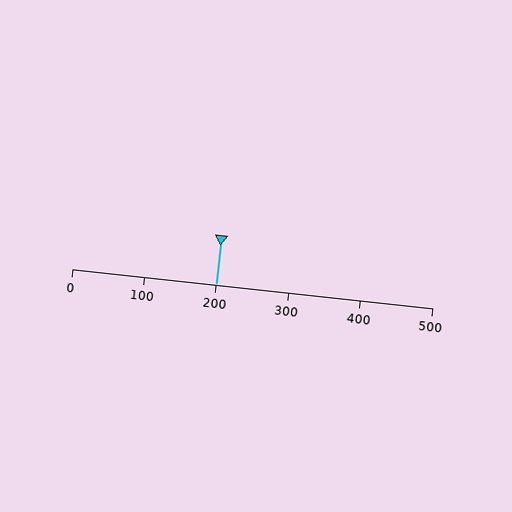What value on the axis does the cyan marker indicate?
The marker indicates approximately 200.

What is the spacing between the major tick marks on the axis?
The major ticks are spaced 100 apart.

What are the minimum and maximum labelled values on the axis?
The axis runs from 0 to 500.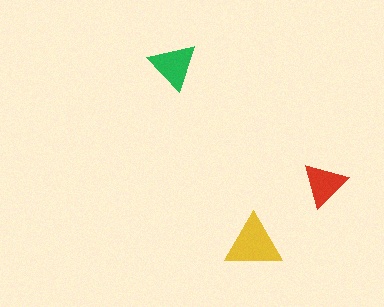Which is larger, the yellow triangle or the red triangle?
The yellow one.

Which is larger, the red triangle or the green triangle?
The green one.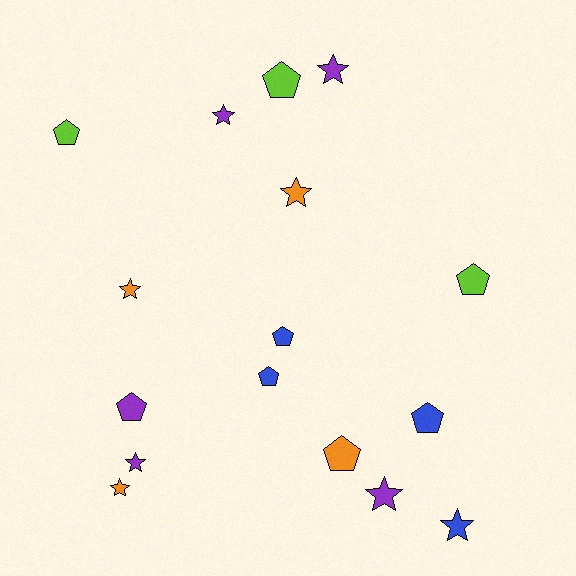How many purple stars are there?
There are 4 purple stars.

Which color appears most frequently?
Purple, with 5 objects.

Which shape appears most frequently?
Pentagon, with 8 objects.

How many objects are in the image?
There are 16 objects.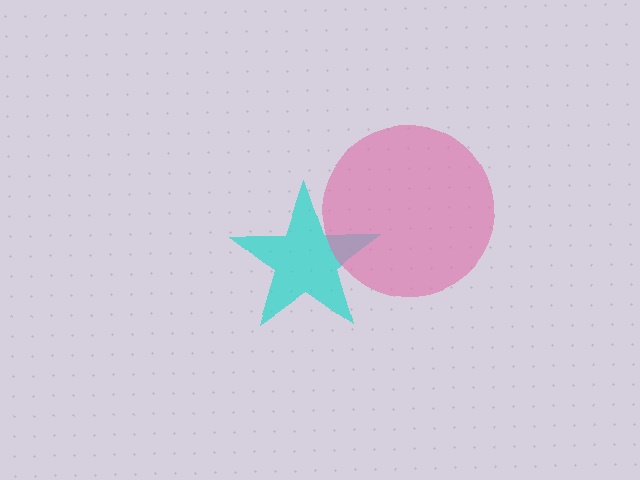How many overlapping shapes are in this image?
There are 2 overlapping shapes in the image.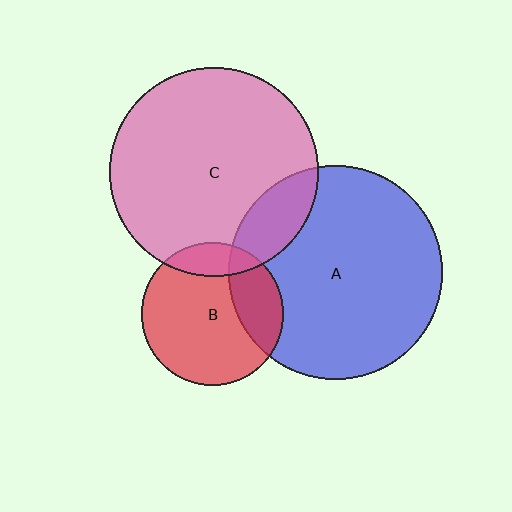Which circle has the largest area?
Circle A (blue).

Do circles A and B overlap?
Yes.